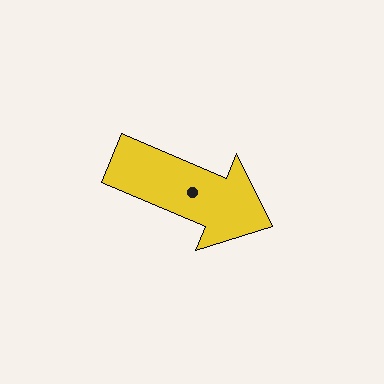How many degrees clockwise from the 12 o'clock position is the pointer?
Approximately 113 degrees.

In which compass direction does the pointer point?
Southeast.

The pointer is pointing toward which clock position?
Roughly 4 o'clock.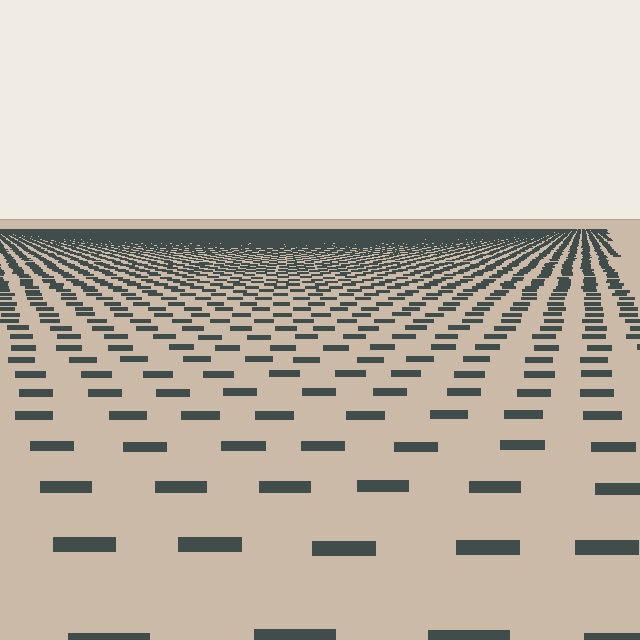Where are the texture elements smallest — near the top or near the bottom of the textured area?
Near the top.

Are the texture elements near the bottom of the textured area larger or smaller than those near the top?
Larger. Near the bottom, elements are closer to the viewer and appear at a bigger on-screen size.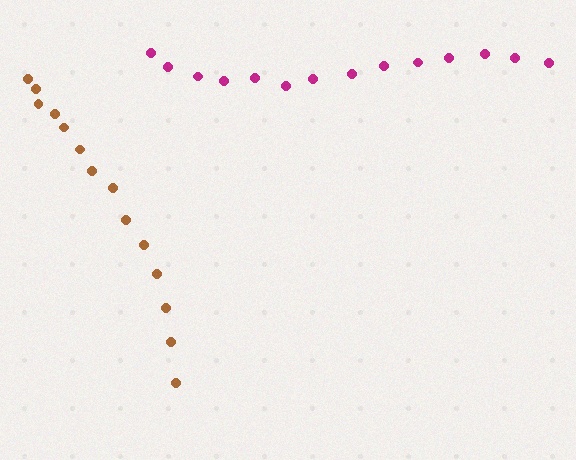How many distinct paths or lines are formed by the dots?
There are 2 distinct paths.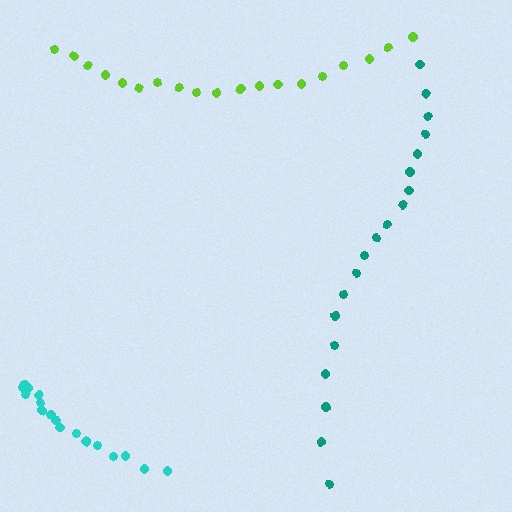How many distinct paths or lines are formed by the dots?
There are 3 distinct paths.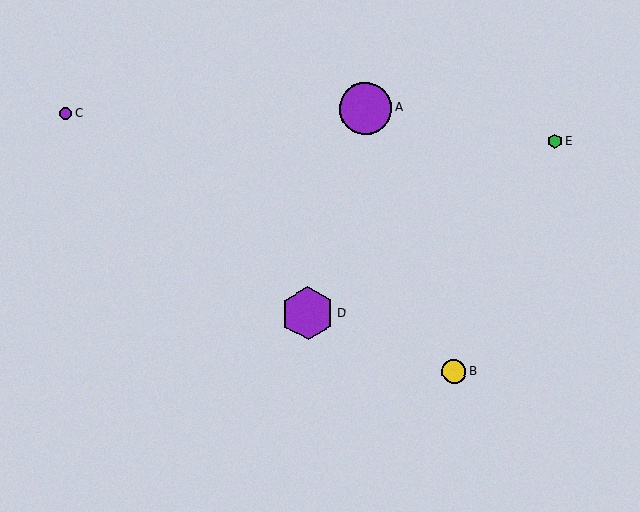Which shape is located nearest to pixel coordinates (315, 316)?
The purple hexagon (labeled D) at (307, 313) is nearest to that location.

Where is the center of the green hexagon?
The center of the green hexagon is at (555, 142).